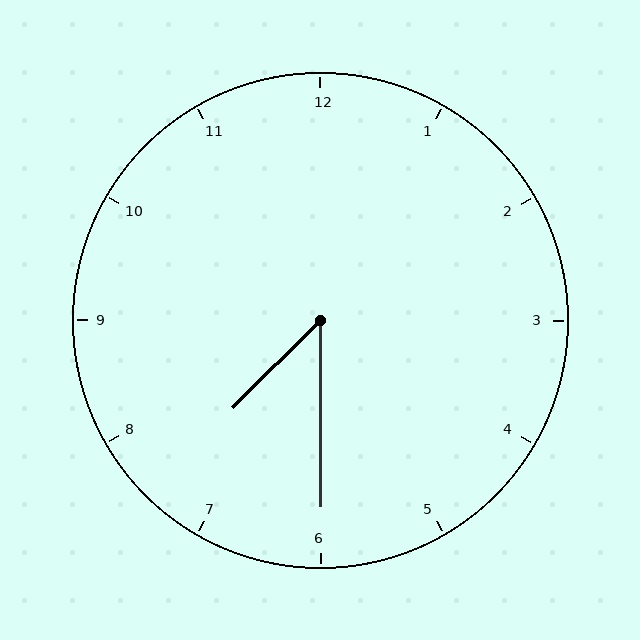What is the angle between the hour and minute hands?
Approximately 45 degrees.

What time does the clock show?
7:30.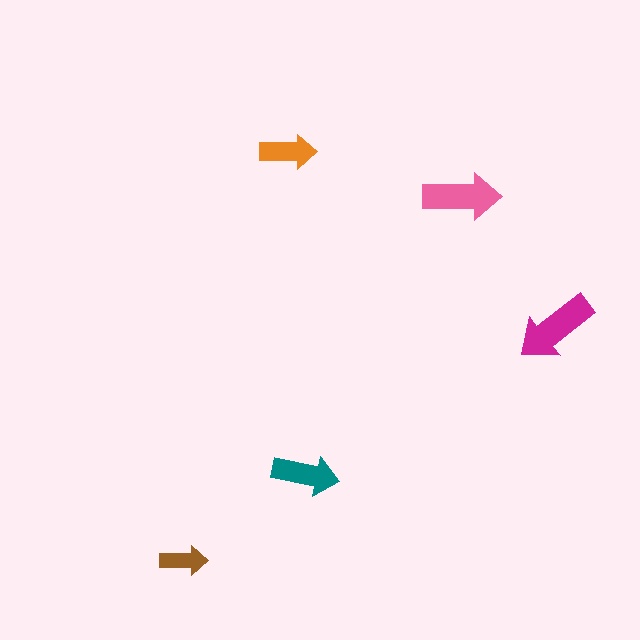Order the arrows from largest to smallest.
the magenta one, the pink one, the teal one, the orange one, the brown one.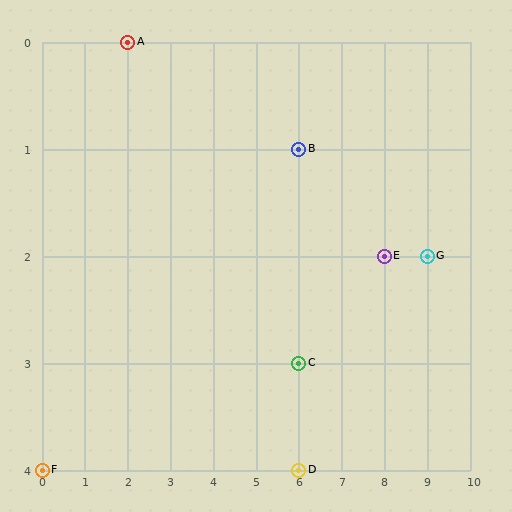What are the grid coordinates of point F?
Point F is at grid coordinates (0, 4).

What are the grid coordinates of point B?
Point B is at grid coordinates (6, 1).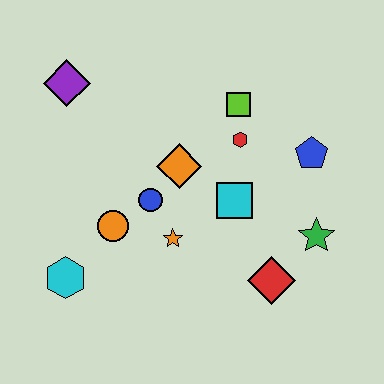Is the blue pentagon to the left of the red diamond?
No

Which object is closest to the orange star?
The blue circle is closest to the orange star.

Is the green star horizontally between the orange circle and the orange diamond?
No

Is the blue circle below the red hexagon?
Yes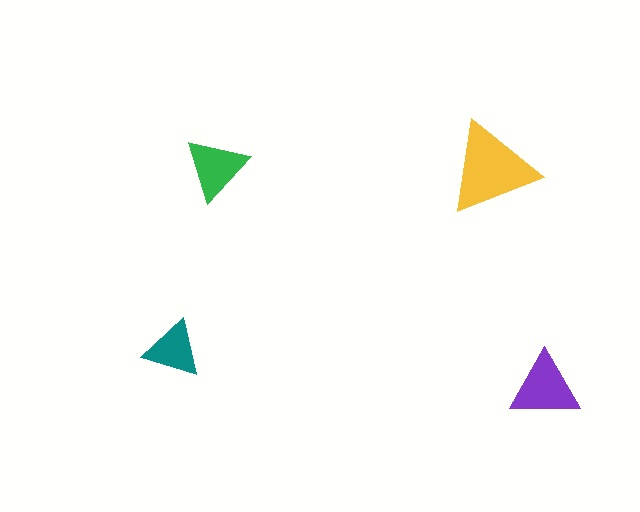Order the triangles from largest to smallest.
the yellow one, the purple one, the green one, the teal one.